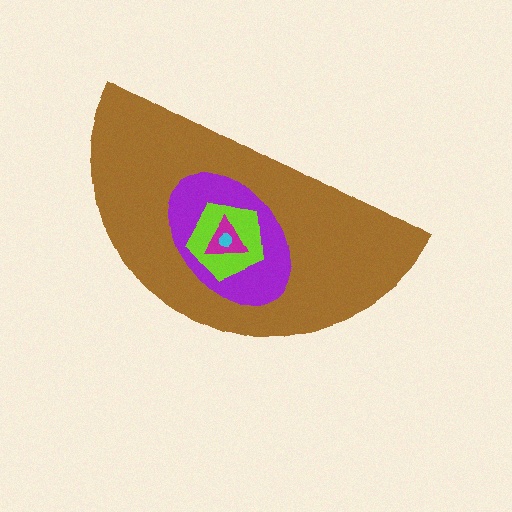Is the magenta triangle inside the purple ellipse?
Yes.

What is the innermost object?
The cyan circle.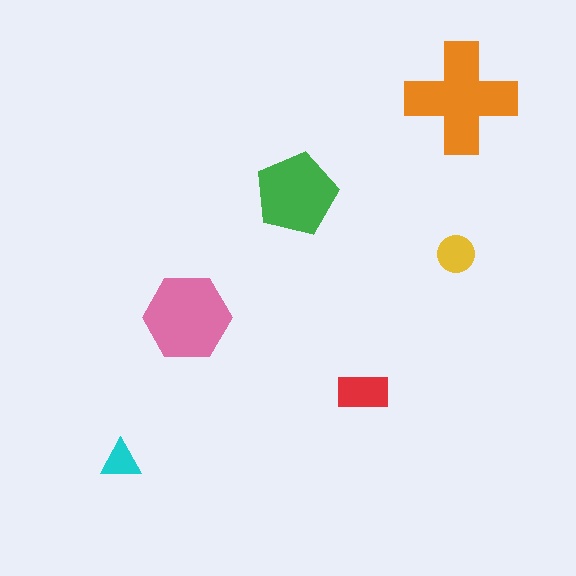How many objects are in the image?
There are 6 objects in the image.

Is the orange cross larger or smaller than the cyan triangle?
Larger.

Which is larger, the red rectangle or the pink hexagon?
The pink hexagon.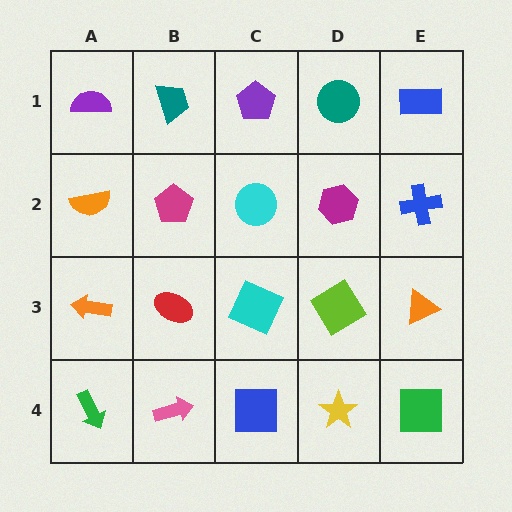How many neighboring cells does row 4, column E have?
2.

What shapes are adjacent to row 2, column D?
A teal circle (row 1, column D), a lime diamond (row 3, column D), a cyan circle (row 2, column C), a blue cross (row 2, column E).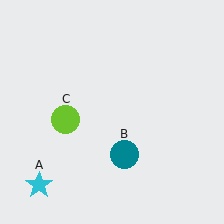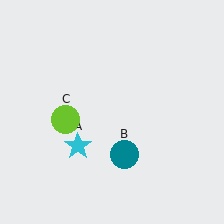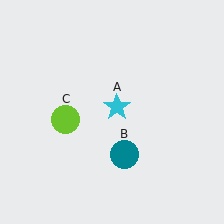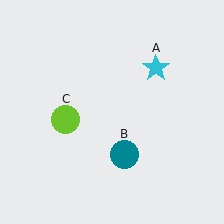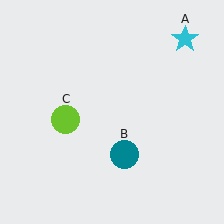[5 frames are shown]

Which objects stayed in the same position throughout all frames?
Teal circle (object B) and lime circle (object C) remained stationary.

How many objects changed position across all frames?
1 object changed position: cyan star (object A).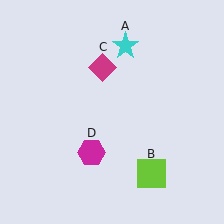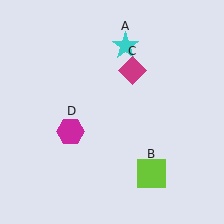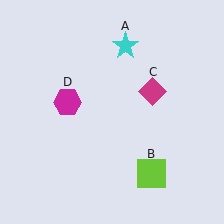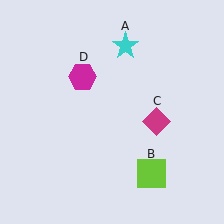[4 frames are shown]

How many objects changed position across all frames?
2 objects changed position: magenta diamond (object C), magenta hexagon (object D).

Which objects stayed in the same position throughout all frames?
Cyan star (object A) and lime square (object B) remained stationary.